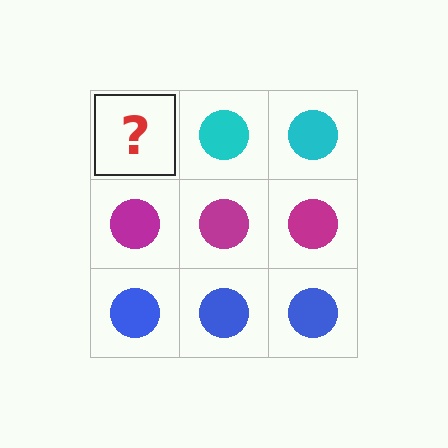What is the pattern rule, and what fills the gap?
The rule is that each row has a consistent color. The gap should be filled with a cyan circle.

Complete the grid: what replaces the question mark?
The question mark should be replaced with a cyan circle.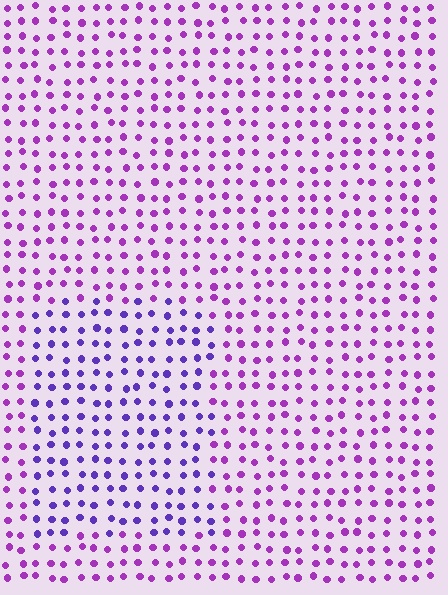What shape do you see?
I see a rectangle.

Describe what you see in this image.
The image is filled with small purple elements in a uniform arrangement. A rectangle-shaped region is visible where the elements are tinted to a slightly different hue, forming a subtle color boundary.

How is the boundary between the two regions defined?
The boundary is defined purely by a slight shift in hue (about 32 degrees). Spacing, size, and orientation are identical on both sides.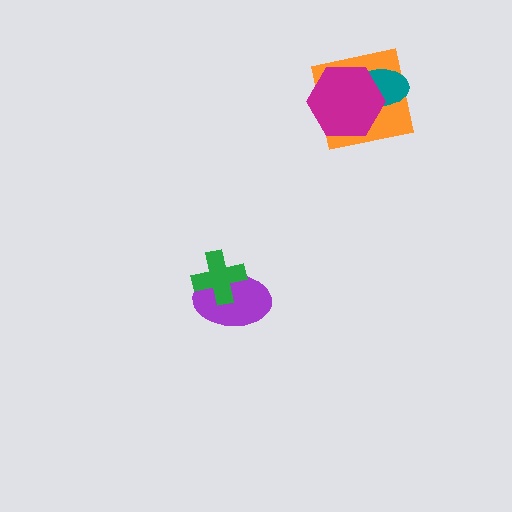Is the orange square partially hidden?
Yes, it is partially covered by another shape.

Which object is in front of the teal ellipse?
The magenta hexagon is in front of the teal ellipse.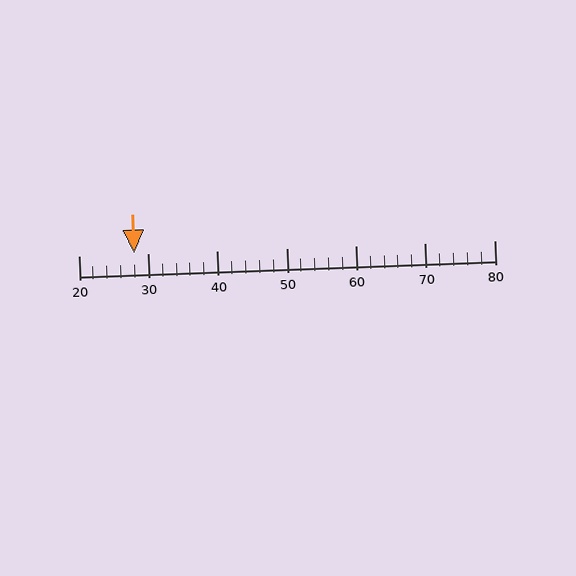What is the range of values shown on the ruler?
The ruler shows values from 20 to 80.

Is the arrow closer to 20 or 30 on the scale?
The arrow is closer to 30.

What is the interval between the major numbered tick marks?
The major tick marks are spaced 10 units apart.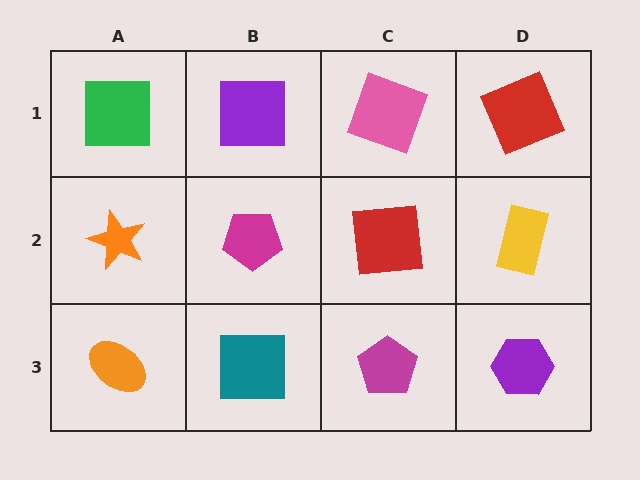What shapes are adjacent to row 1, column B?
A magenta pentagon (row 2, column B), a green square (row 1, column A), a pink square (row 1, column C).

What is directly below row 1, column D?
A yellow rectangle.